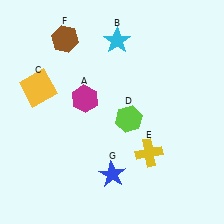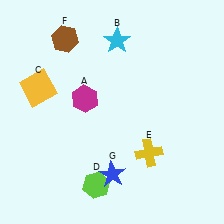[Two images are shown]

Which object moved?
The lime hexagon (D) moved down.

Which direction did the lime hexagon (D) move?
The lime hexagon (D) moved down.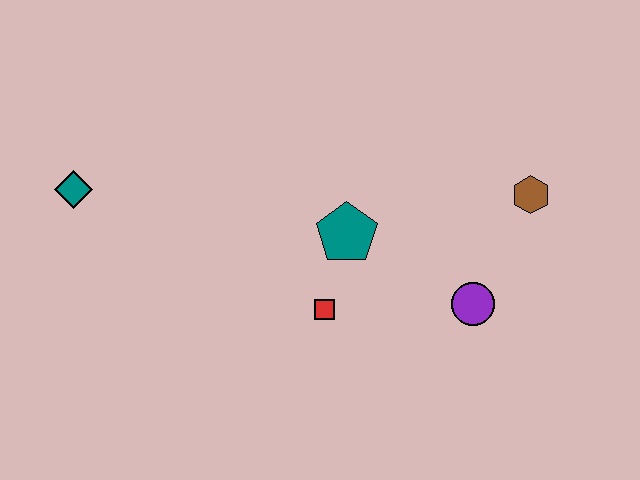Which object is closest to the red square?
The teal pentagon is closest to the red square.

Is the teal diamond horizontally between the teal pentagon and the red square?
No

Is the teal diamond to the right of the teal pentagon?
No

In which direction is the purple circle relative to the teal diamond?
The purple circle is to the right of the teal diamond.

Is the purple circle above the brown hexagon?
No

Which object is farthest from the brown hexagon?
The teal diamond is farthest from the brown hexagon.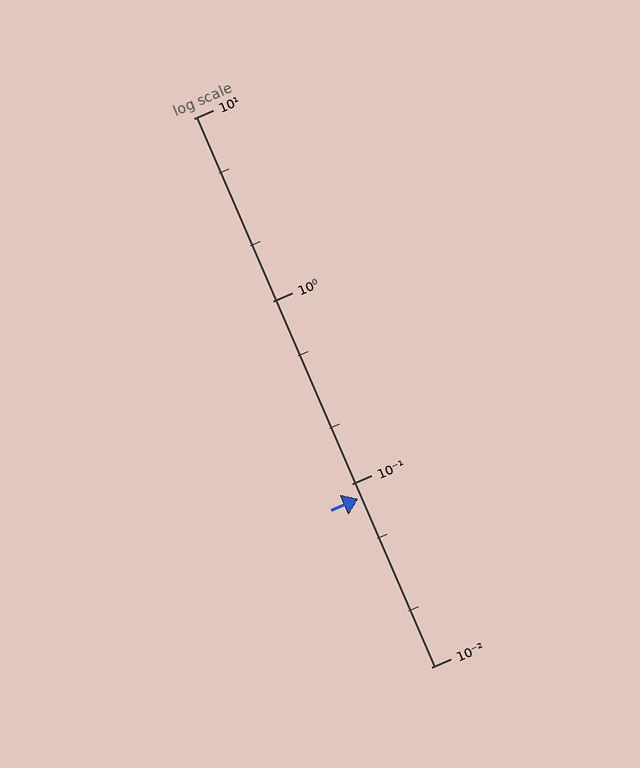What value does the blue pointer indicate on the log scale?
The pointer indicates approximately 0.083.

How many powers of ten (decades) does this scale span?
The scale spans 3 decades, from 0.01 to 10.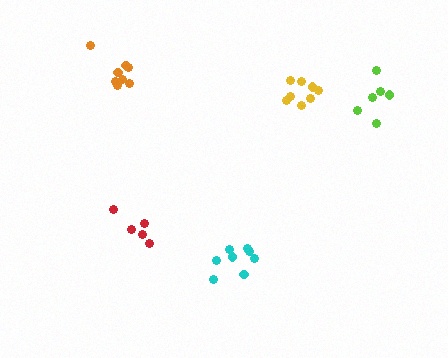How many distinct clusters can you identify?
There are 5 distinct clusters.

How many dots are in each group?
Group 1: 6 dots, Group 2: 5 dots, Group 3: 8 dots, Group 4: 8 dots, Group 5: 8 dots (35 total).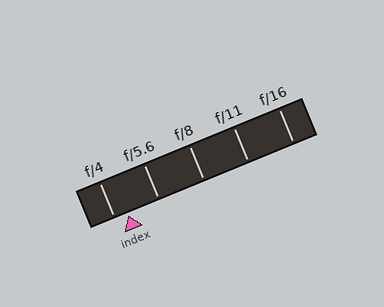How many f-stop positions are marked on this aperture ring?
There are 5 f-stop positions marked.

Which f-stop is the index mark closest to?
The index mark is closest to f/4.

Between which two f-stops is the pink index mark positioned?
The index mark is between f/4 and f/5.6.